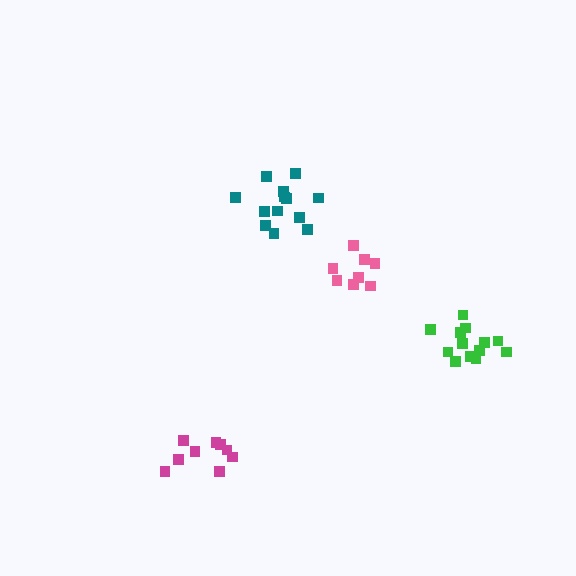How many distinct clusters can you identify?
There are 4 distinct clusters.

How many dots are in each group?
Group 1: 13 dots, Group 2: 8 dots, Group 3: 9 dots, Group 4: 13 dots (43 total).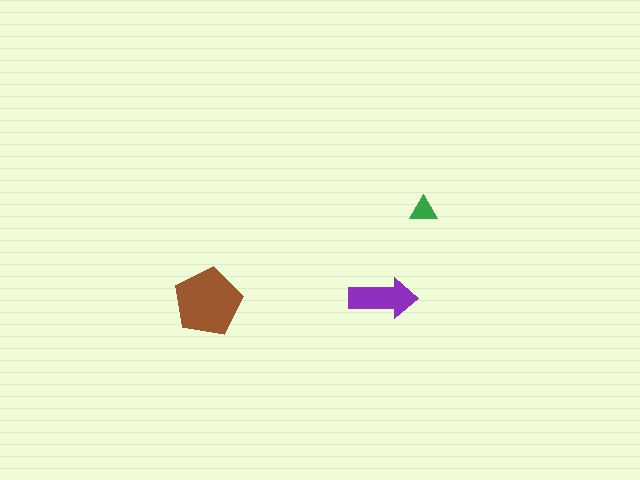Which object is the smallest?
The green triangle.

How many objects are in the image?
There are 3 objects in the image.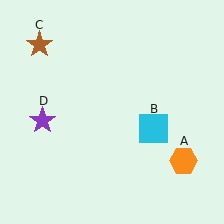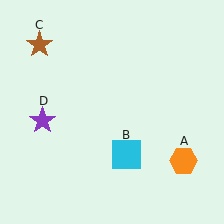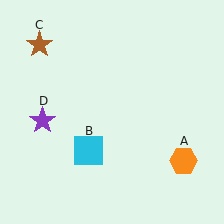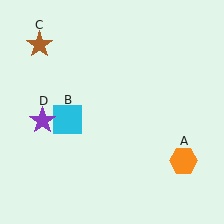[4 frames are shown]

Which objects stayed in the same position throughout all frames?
Orange hexagon (object A) and brown star (object C) and purple star (object D) remained stationary.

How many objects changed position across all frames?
1 object changed position: cyan square (object B).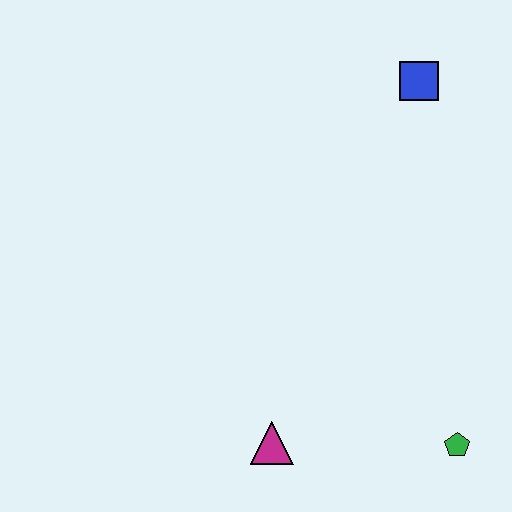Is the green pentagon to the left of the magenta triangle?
No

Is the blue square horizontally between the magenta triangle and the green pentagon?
Yes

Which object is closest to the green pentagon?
The magenta triangle is closest to the green pentagon.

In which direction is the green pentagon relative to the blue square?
The green pentagon is below the blue square.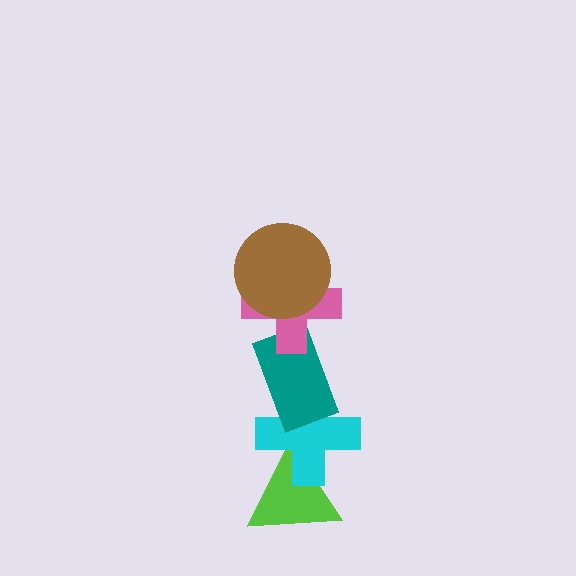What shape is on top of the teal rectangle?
The pink cross is on top of the teal rectangle.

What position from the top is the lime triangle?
The lime triangle is 5th from the top.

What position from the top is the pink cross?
The pink cross is 2nd from the top.